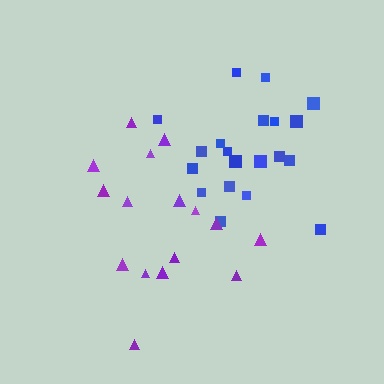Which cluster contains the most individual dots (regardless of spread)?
Blue (20).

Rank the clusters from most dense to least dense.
blue, purple.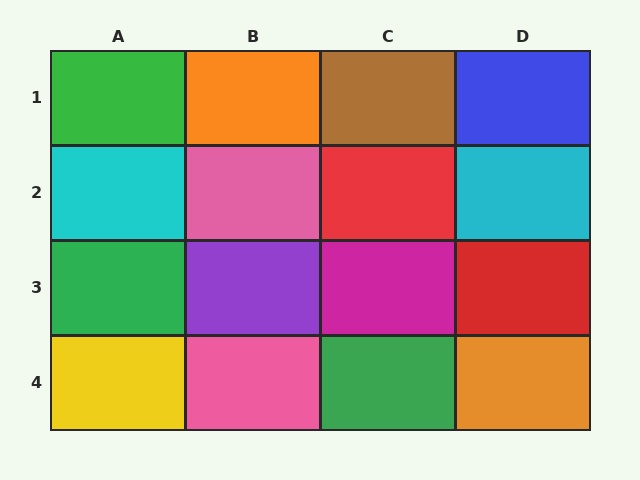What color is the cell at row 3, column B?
Purple.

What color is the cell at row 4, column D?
Orange.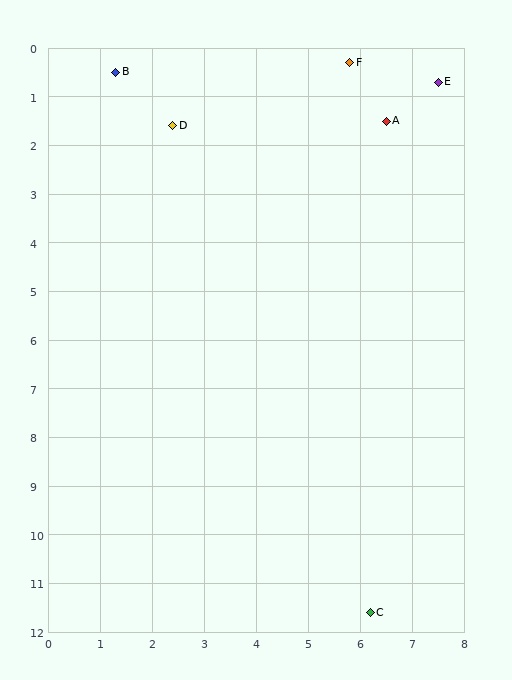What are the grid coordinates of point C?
Point C is at approximately (6.2, 11.6).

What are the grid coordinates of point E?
Point E is at approximately (7.5, 0.7).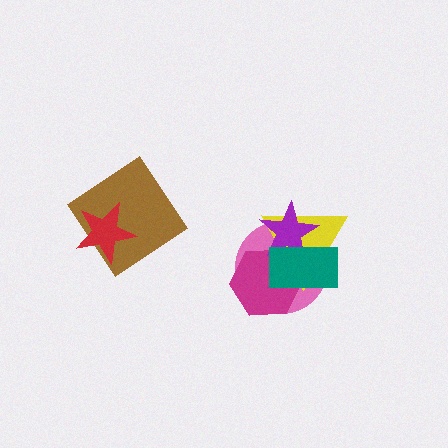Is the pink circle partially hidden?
Yes, it is partially covered by another shape.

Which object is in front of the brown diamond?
The red star is in front of the brown diamond.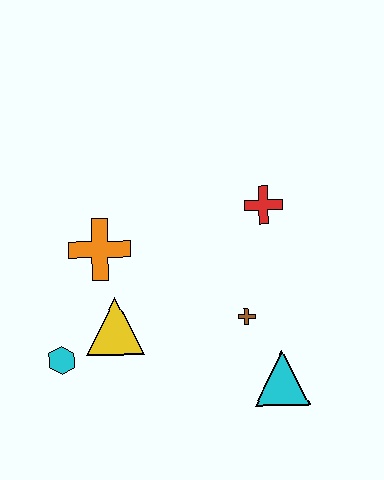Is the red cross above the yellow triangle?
Yes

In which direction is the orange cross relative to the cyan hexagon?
The orange cross is above the cyan hexagon.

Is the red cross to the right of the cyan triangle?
No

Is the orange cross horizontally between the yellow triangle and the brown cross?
No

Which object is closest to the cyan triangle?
The brown cross is closest to the cyan triangle.